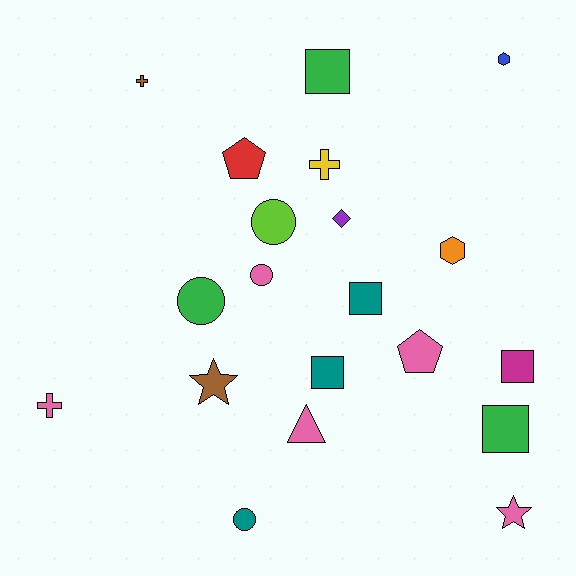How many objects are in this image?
There are 20 objects.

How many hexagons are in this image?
There are 2 hexagons.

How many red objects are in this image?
There is 1 red object.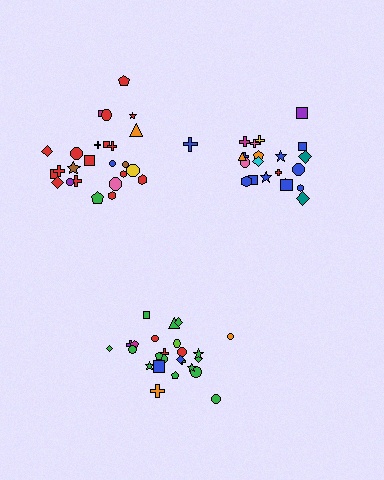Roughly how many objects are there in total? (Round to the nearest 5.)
Roughly 70 objects in total.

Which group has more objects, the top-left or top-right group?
The top-left group.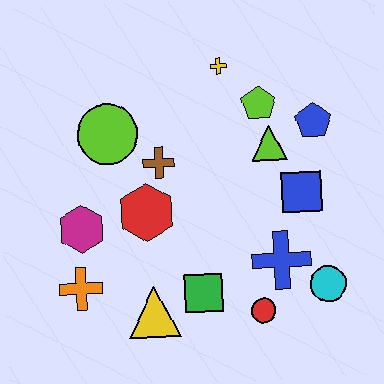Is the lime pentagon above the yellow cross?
No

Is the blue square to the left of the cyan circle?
Yes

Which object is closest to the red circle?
The blue cross is closest to the red circle.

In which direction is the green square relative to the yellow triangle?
The green square is to the right of the yellow triangle.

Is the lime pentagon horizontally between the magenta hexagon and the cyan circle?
Yes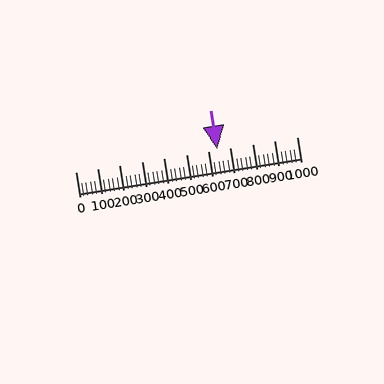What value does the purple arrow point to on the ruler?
The purple arrow points to approximately 640.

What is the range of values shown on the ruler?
The ruler shows values from 0 to 1000.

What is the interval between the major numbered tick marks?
The major tick marks are spaced 100 units apart.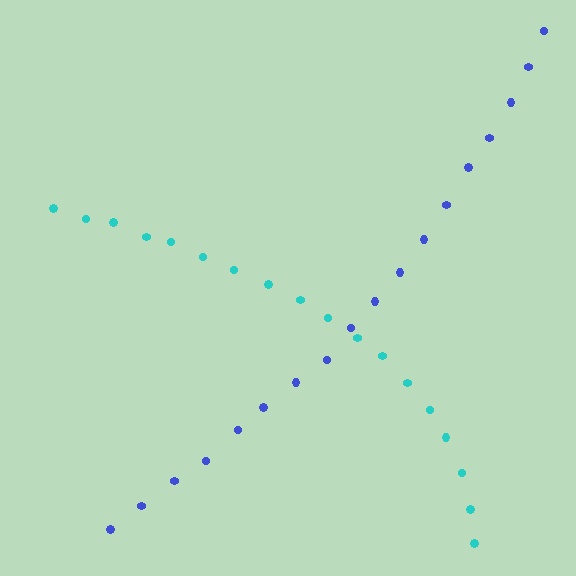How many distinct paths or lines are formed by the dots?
There are 2 distinct paths.